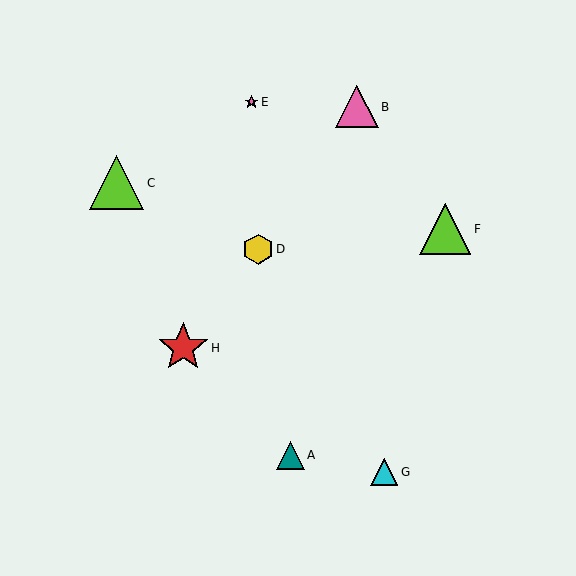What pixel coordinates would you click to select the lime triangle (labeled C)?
Click at (116, 183) to select the lime triangle C.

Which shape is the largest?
The lime triangle (labeled C) is the largest.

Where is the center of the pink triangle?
The center of the pink triangle is at (357, 107).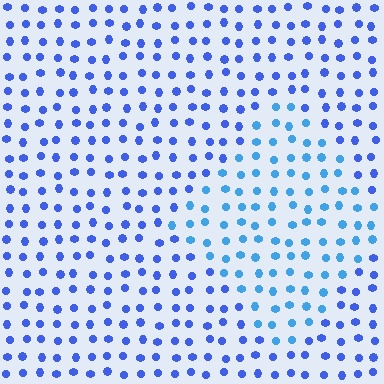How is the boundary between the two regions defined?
The boundary is defined purely by a slight shift in hue (about 25 degrees). Spacing, size, and orientation are identical on both sides.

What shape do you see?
I see a diamond.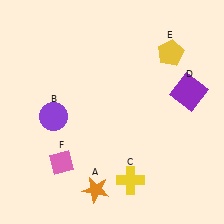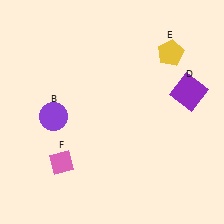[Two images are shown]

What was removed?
The yellow cross (C), the orange star (A) were removed in Image 2.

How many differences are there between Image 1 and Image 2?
There are 2 differences between the two images.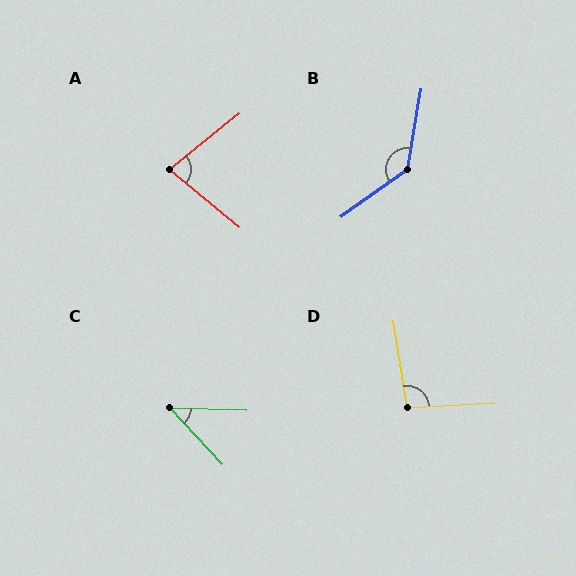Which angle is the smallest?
C, at approximately 45 degrees.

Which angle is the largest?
B, at approximately 135 degrees.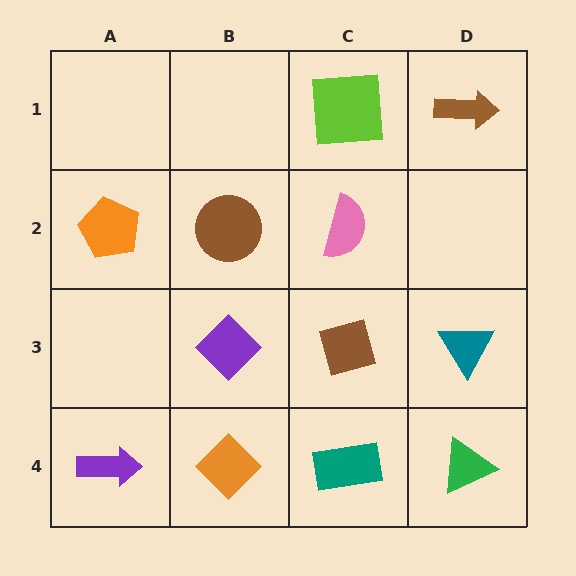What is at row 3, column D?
A teal triangle.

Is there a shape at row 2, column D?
No, that cell is empty.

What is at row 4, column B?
An orange diamond.